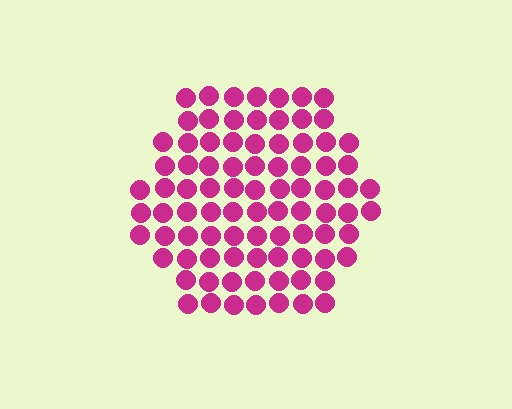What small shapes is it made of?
It is made of small circles.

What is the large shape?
The large shape is a hexagon.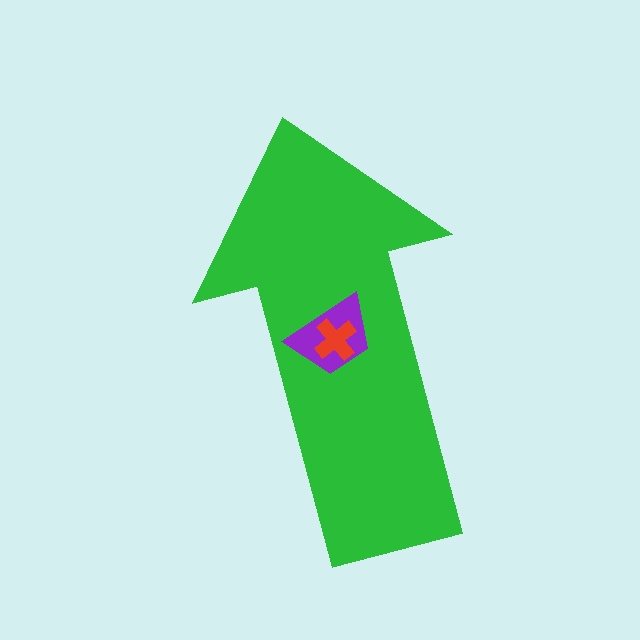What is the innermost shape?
The red cross.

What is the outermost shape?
The green arrow.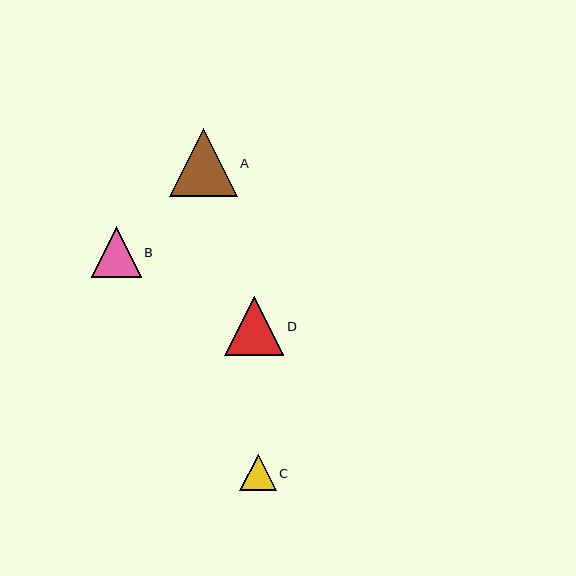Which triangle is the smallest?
Triangle C is the smallest with a size of approximately 37 pixels.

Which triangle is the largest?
Triangle A is the largest with a size of approximately 68 pixels.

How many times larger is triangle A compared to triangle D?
Triangle A is approximately 1.1 times the size of triangle D.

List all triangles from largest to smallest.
From largest to smallest: A, D, B, C.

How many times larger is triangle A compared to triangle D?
Triangle A is approximately 1.1 times the size of triangle D.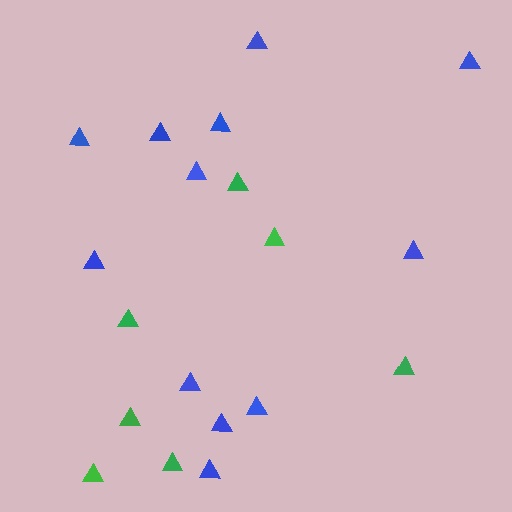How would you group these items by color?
There are 2 groups: one group of green triangles (7) and one group of blue triangles (12).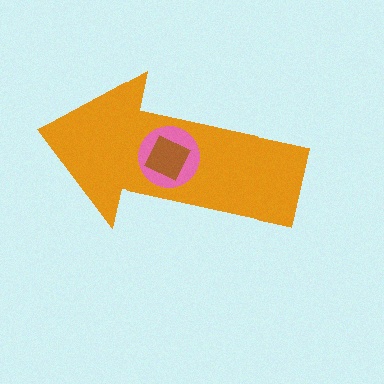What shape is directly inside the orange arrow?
The pink circle.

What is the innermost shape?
The brown square.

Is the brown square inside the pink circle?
Yes.